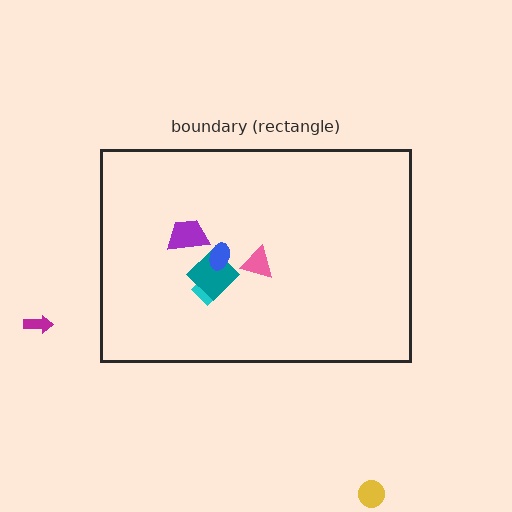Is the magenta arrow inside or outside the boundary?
Outside.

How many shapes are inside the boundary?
5 inside, 2 outside.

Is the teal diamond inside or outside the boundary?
Inside.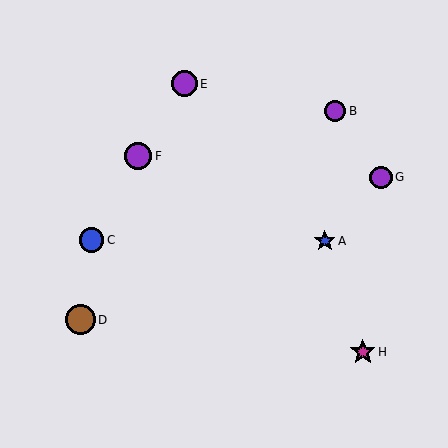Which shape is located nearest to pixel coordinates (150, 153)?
The purple circle (labeled F) at (138, 156) is nearest to that location.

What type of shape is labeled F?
Shape F is a purple circle.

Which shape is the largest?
The brown circle (labeled D) is the largest.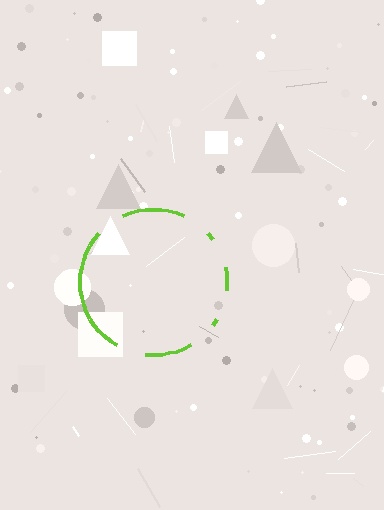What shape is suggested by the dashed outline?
The dashed outline suggests a circle.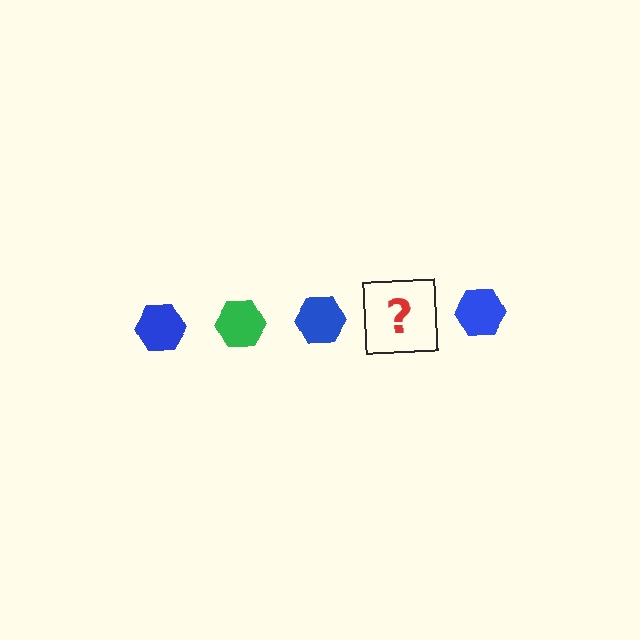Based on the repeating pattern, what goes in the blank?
The blank should be a green hexagon.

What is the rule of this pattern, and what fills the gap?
The rule is that the pattern cycles through blue, green hexagons. The gap should be filled with a green hexagon.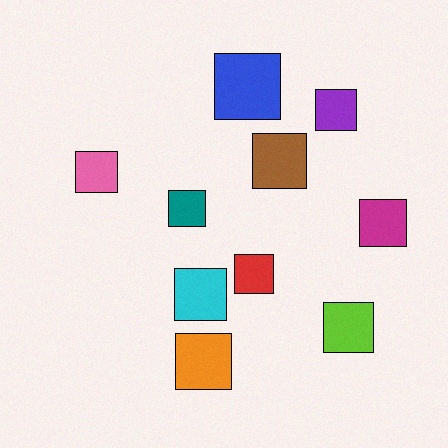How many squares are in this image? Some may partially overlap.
There are 10 squares.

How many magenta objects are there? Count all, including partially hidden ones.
There is 1 magenta object.